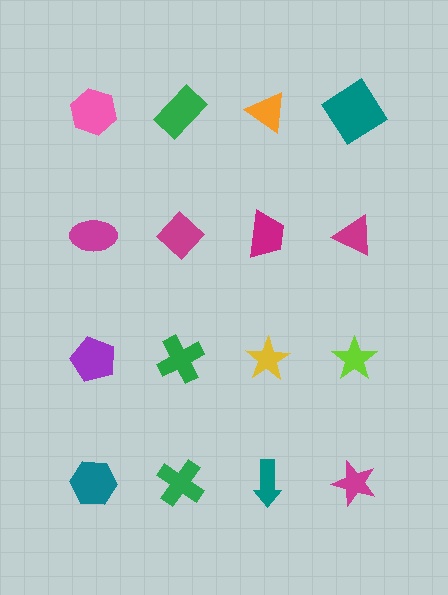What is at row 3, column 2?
A green cross.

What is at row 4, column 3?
A teal arrow.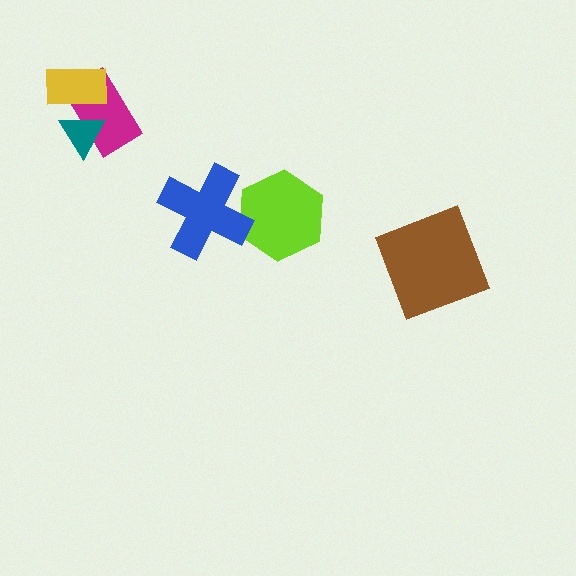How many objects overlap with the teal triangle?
2 objects overlap with the teal triangle.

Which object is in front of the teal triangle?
The yellow rectangle is in front of the teal triangle.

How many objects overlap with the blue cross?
1 object overlaps with the blue cross.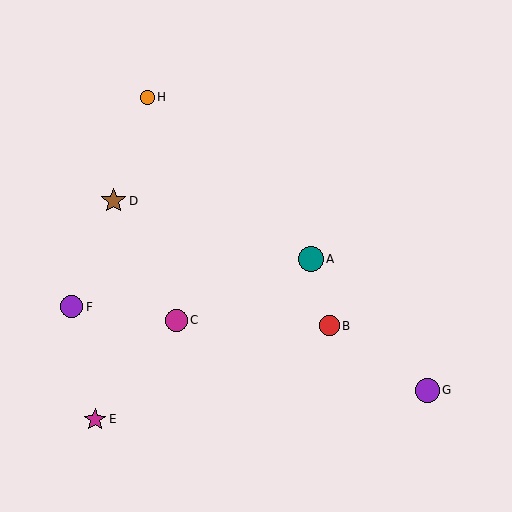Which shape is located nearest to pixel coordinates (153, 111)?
The orange circle (labeled H) at (148, 97) is nearest to that location.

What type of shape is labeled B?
Shape B is a red circle.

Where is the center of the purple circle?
The center of the purple circle is at (72, 307).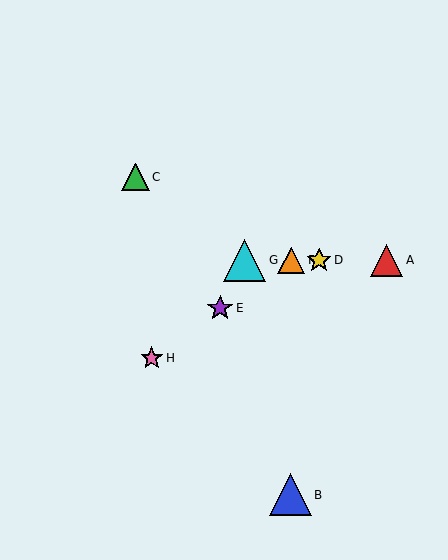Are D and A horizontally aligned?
Yes, both are at y≈260.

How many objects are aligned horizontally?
4 objects (A, D, F, G) are aligned horizontally.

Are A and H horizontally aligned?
No, A is at y≈260 and H is at y≈358.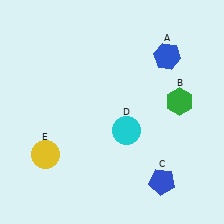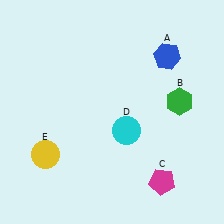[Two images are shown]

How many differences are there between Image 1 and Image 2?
There is 1 difference between the two images.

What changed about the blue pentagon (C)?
In Image 1, C is blue. In Image 2, it changed to magenta.